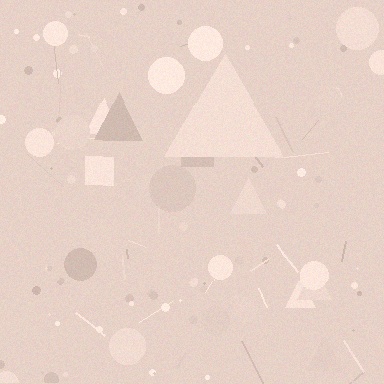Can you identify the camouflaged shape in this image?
The camouflaged shape is a triangle.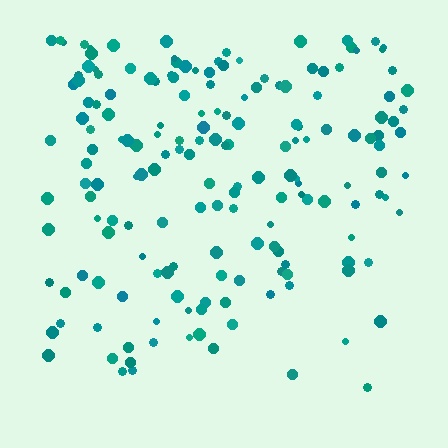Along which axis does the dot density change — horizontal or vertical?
Vertical.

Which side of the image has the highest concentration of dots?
The top.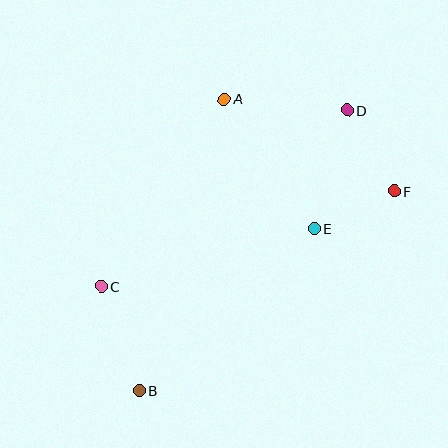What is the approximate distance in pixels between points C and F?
The distance between C and F is approximately 308 pixels.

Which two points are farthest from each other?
Points B and D are farthest from each other.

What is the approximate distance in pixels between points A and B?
The distance between A and B is approximately 303 pixels.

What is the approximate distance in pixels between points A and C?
The distance between A and C is approximately 224 pixels.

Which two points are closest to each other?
Points E and F are closest to each other.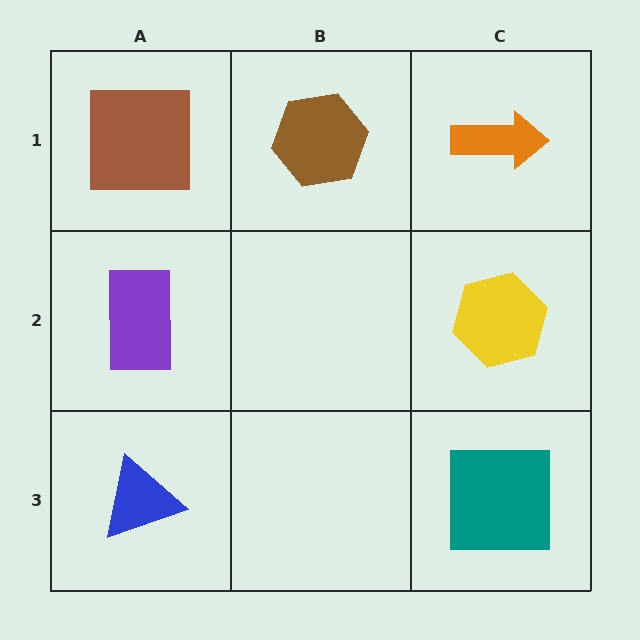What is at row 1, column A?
A brown square.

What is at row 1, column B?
A brown hexagon.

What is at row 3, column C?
A teal square.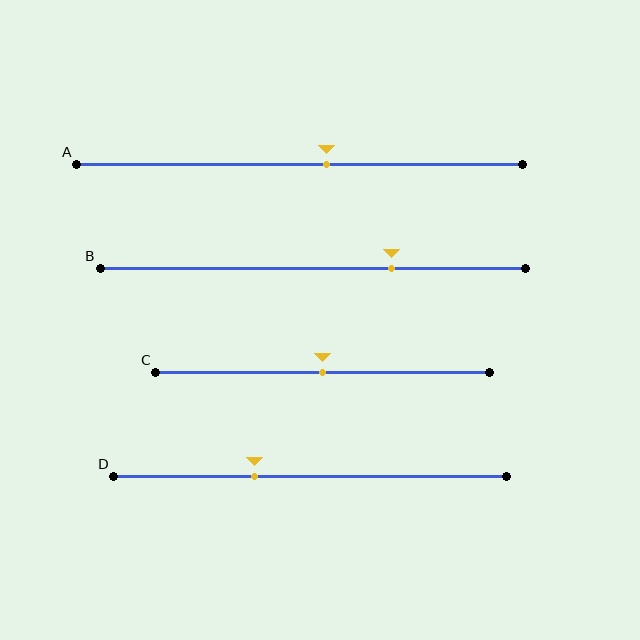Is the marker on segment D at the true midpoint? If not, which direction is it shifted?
No, the marker on segment D is shifted to the left by about 14% of the segment length.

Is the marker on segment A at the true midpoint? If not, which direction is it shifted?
No, the marker on segment A is shifted to the right by about 6% of the segment length.